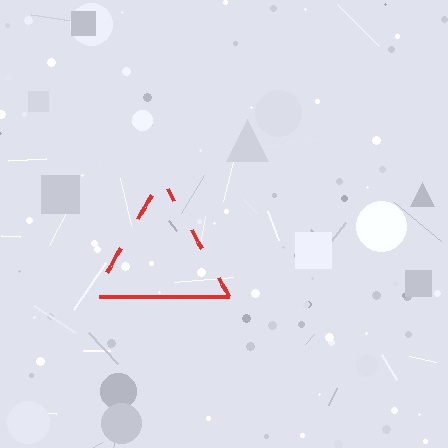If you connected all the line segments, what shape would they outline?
They would outline a triangle.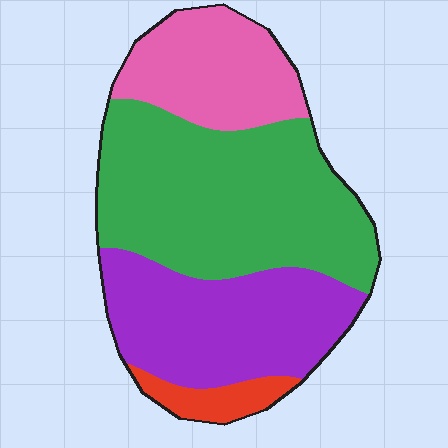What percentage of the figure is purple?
Purple takes up about one third (1/3) of the figure.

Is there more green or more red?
Green.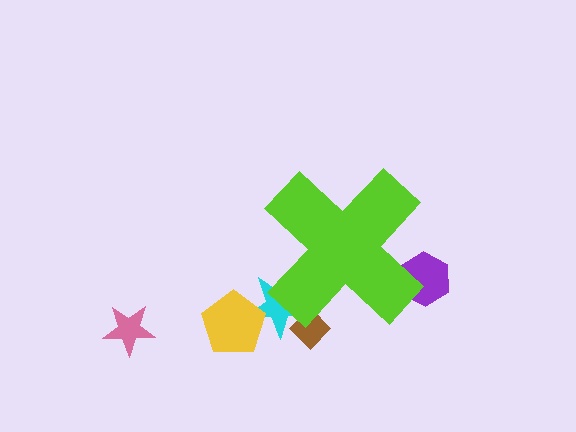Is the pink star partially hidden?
No, the pink star is fully visible.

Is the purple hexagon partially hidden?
Yes, the purple hexagon is partially hidden behind the lime cross.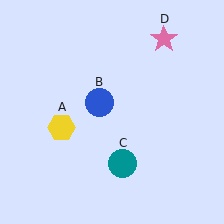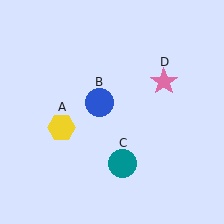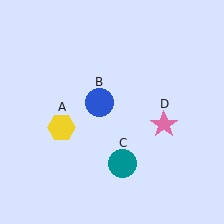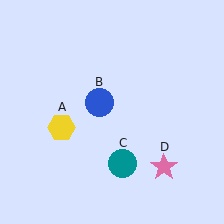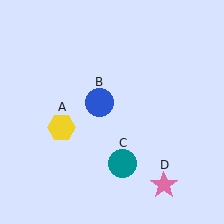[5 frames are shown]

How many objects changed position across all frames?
1 object changed position: pink star (object D).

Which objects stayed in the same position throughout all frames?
Yellow hexagon (object A) and blue circle (object B) and teal circle (object C) remained stationary.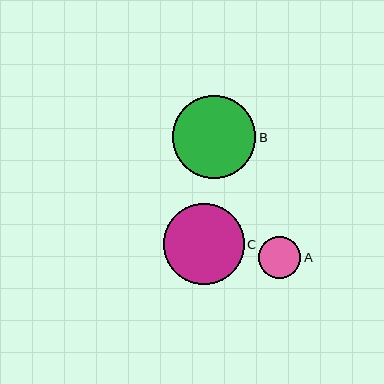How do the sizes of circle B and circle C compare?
Circle B and circle C are approximately the same size.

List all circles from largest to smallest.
From largest to smallest: B, C, A.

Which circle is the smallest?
Circle A is the smallest with a size of approximately 42 pixels.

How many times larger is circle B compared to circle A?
Circle B is approximately 2.0 times the size of circle A.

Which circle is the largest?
Circle B is the largest with a size of approximately 83 pixels.